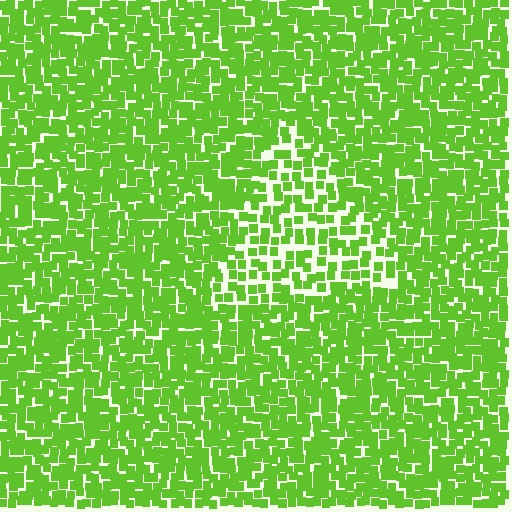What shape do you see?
I see a triangle.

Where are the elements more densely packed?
The elements are more densely packed outside the triangle boundary.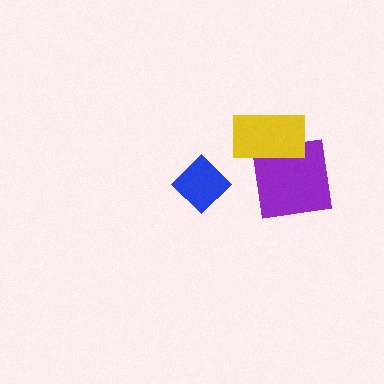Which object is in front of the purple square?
The yellow rectangle is in front of the purple square.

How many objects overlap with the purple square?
1 object overlaps with the purple square.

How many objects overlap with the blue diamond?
0 objects overlap with the blue diamond.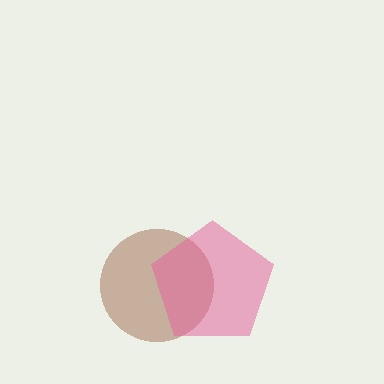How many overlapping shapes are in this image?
There are 2 overlapping shapes in the image.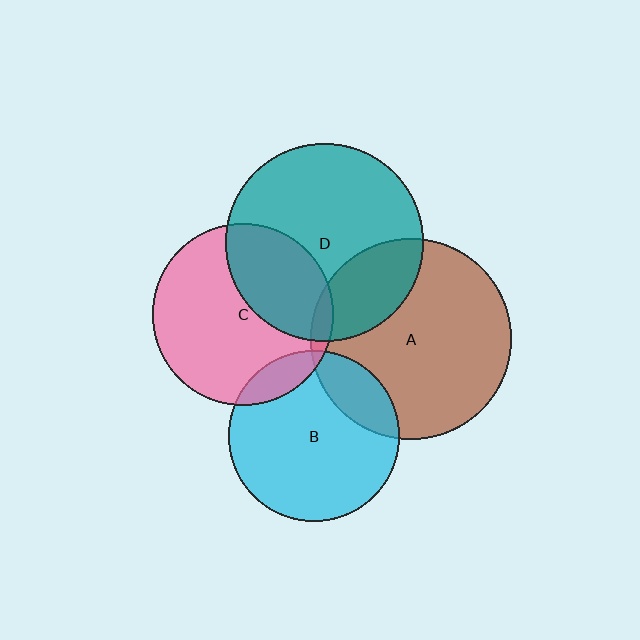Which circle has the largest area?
Circle A (brown).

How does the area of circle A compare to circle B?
Approximately 1.4 times.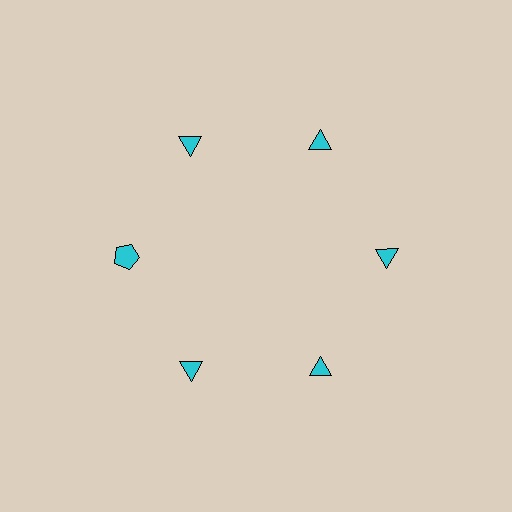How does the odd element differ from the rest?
It has a different shape: pentagon instead of triangle.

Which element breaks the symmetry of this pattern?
The cyan pentagon at roughly the 9 o'clock position breaks the symmetry. All other shapes are cyan triangles.